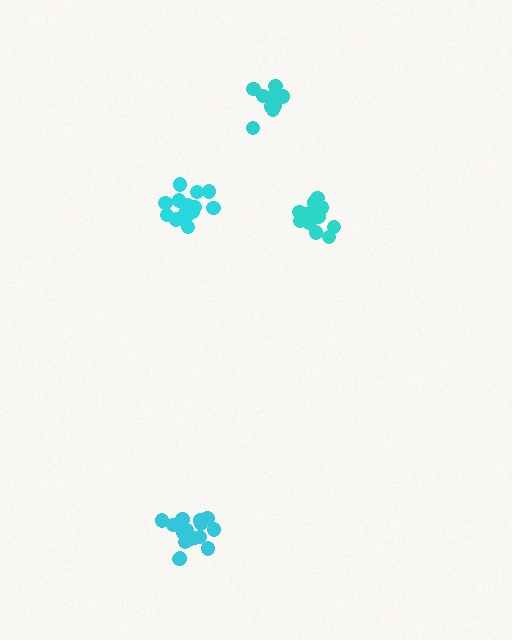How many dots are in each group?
Group 1: 11 dots, Group 2: 15 dots, Group 3: 17 dots, Group 4: 17 dots (60 total).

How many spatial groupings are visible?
There are 4 spatial groupings.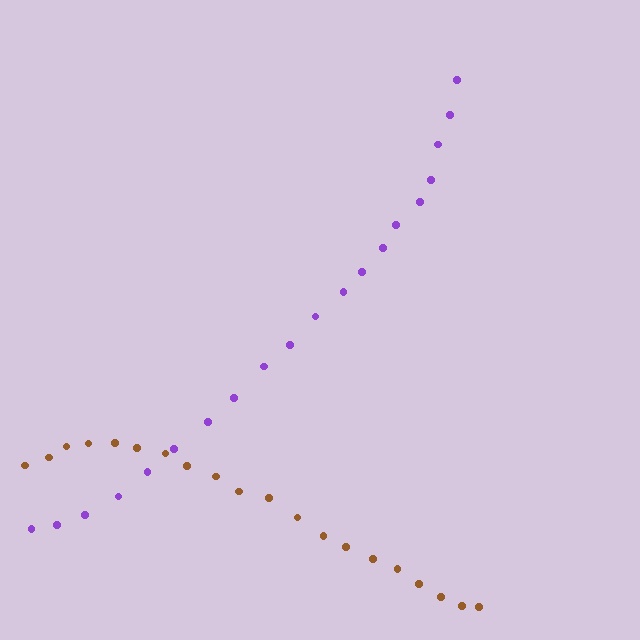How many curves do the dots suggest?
There are 2 distinct paths.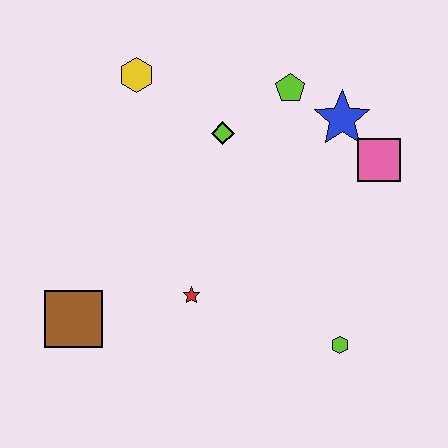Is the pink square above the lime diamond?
No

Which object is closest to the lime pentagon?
The blue star is closest to the lime pentagon.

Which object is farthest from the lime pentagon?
The brown square is farthest from the lime pentagon.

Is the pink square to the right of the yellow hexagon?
Yes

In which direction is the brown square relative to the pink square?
The brown square is to the left of the pink square.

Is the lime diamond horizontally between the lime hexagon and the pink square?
No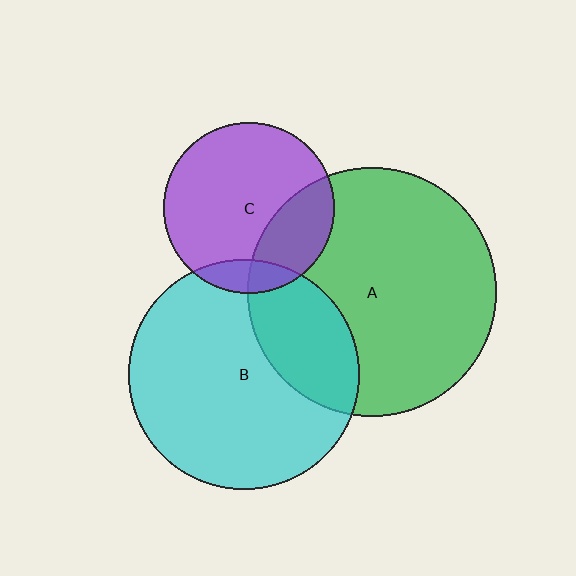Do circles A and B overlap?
Yes.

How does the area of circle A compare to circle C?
Approximately 2.1 times.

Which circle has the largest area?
Circle A (green).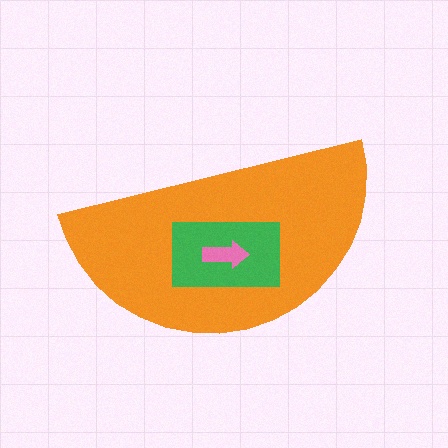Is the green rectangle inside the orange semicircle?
Yes.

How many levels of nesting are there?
3.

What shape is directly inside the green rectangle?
The pink arrow.